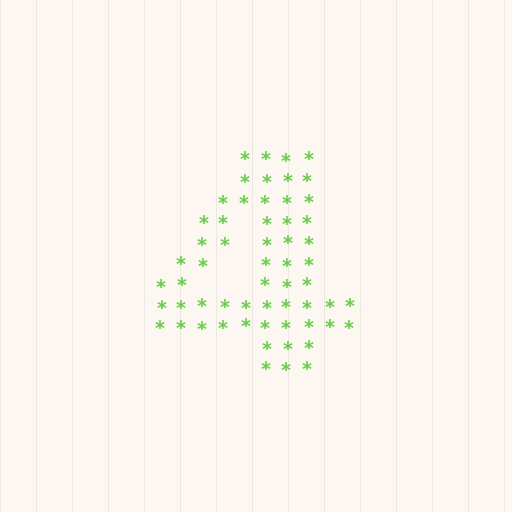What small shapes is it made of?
It is made of small asterisks.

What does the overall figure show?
The overall figure shows the digit 4.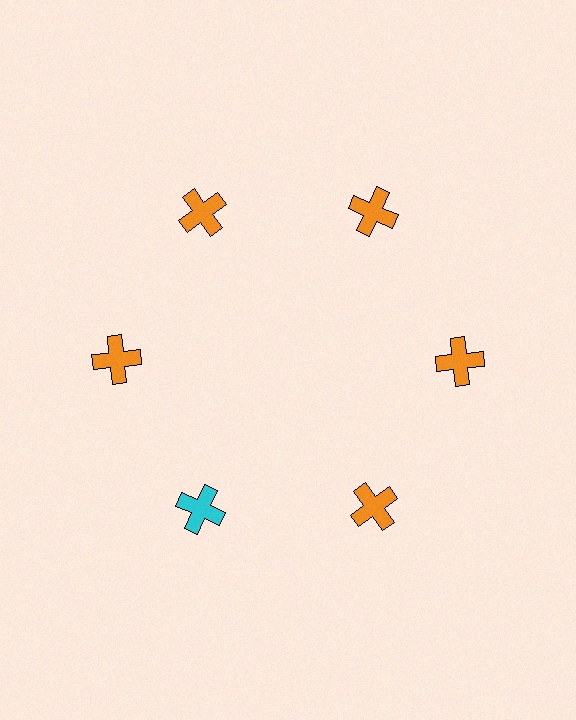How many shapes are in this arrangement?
There are 6 shapes arranged in a ring pattern.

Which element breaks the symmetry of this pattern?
The cyan cross at roughly the 7 o'clock position breaks the symmetry. All other shapes are orange crosses.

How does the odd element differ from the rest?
It has a different color: cyan instead of orange.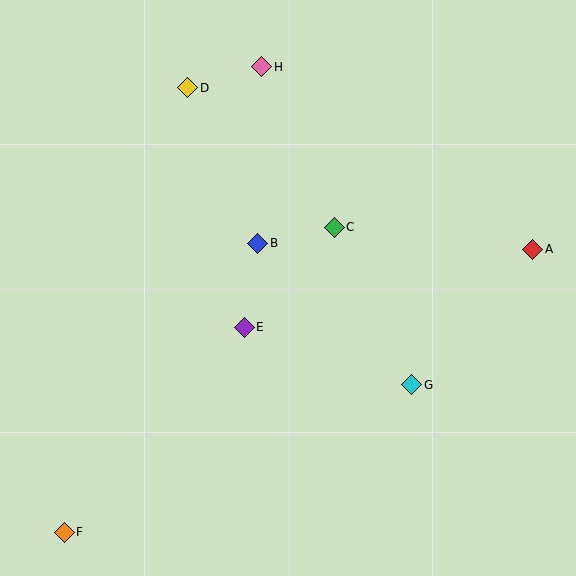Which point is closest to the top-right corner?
Point A is closest to the top-right corner.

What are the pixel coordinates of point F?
Point F is at (64, 532).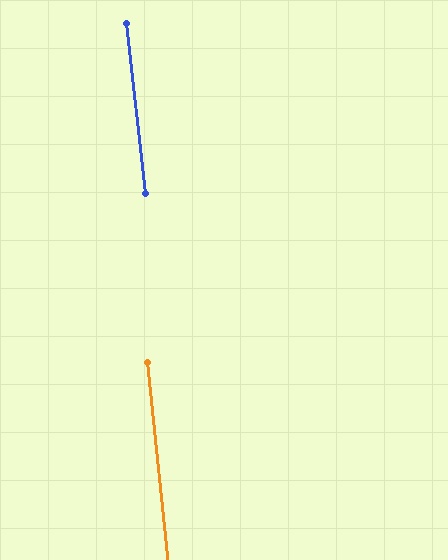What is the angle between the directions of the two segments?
Approximately 0 degrees.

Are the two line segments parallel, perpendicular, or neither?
Parallel — their directions differ by only 0.4°.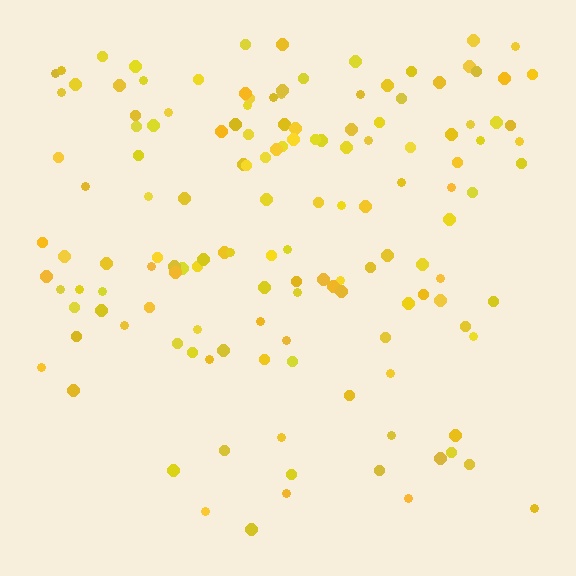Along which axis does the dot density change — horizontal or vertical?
Vertical.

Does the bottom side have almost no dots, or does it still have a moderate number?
Still a moderate number, just noticeably fewer than the top.